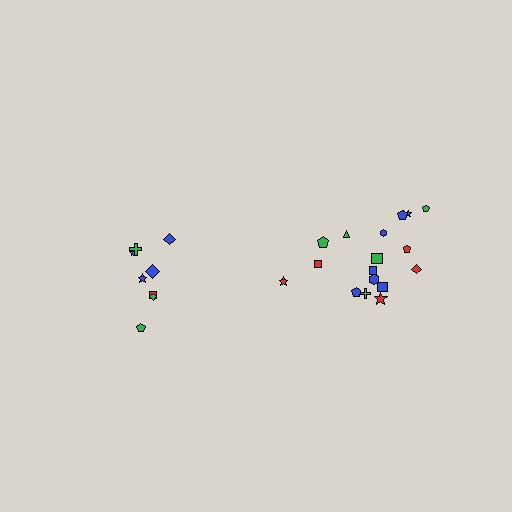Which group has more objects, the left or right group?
The right group.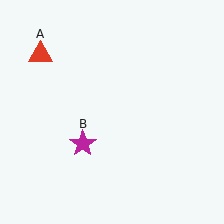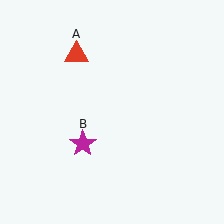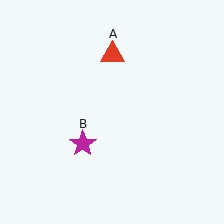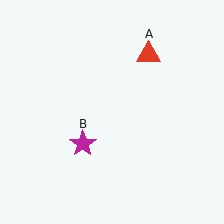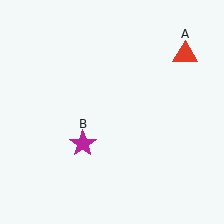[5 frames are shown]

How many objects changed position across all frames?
1 object changed position: red triangle (object A).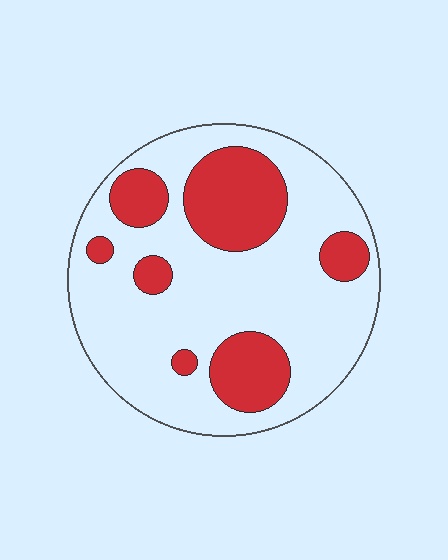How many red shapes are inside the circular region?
7.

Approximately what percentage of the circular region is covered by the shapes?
Approximately 25%.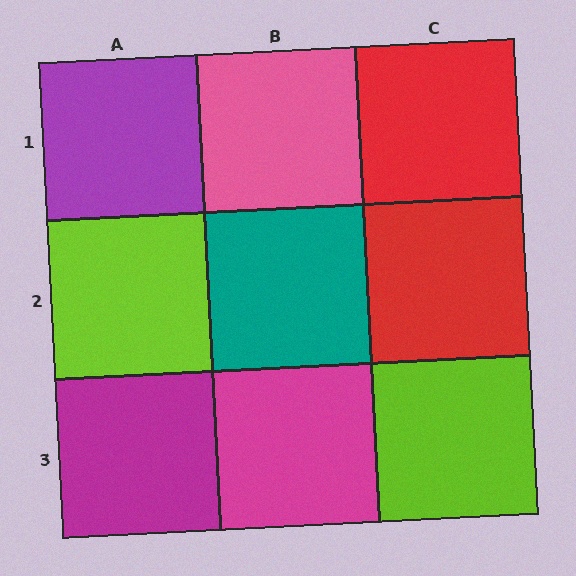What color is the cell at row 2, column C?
Red.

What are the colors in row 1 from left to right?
Purple, pink, red.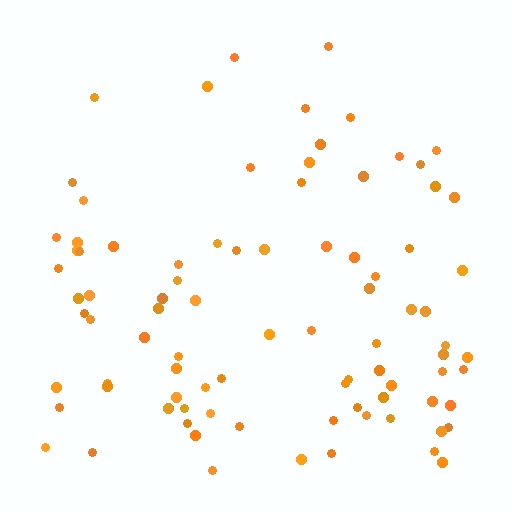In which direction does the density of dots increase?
From top to bottom, with the bottom side densest.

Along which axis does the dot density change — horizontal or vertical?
Vertical.